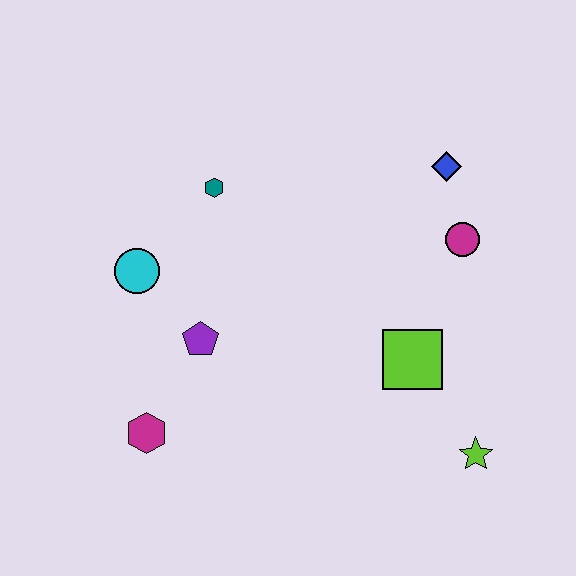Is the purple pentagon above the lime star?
Yes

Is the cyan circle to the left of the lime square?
Yes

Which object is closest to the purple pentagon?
The cyan circle is closest to the purple pentagon.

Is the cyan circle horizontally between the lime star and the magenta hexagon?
No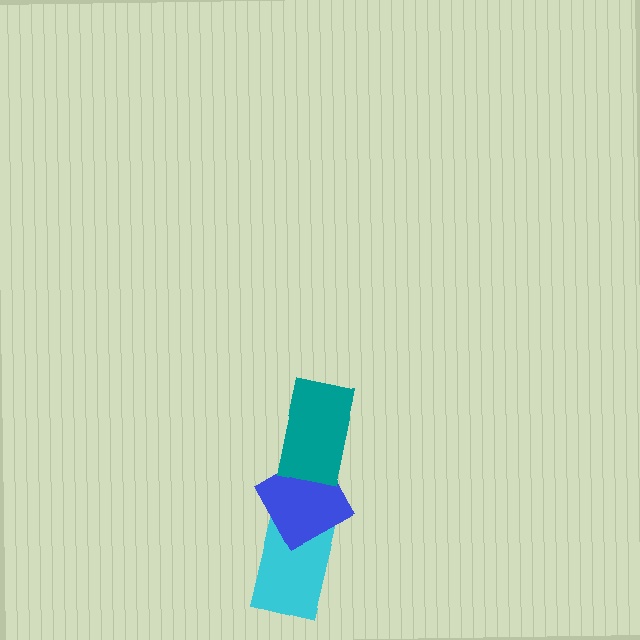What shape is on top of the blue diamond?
The teal rectangle is on top of the blue diamond.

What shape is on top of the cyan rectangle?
The blue diamond is on top of the cyan rectangle.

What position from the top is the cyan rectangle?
The cyan rectangle is 3rd from the top.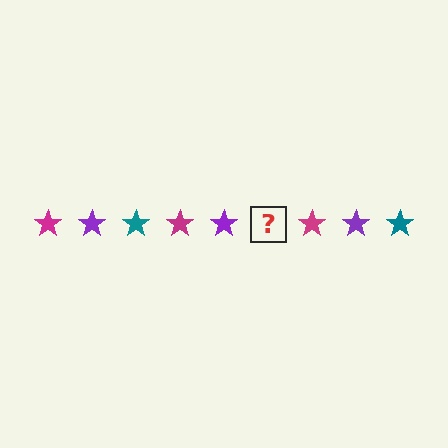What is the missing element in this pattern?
The missing element is a teal star.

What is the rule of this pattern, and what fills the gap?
The rule is that the pattern cycles through magenta, purple, teal stars. The gap should be filled with a teal star.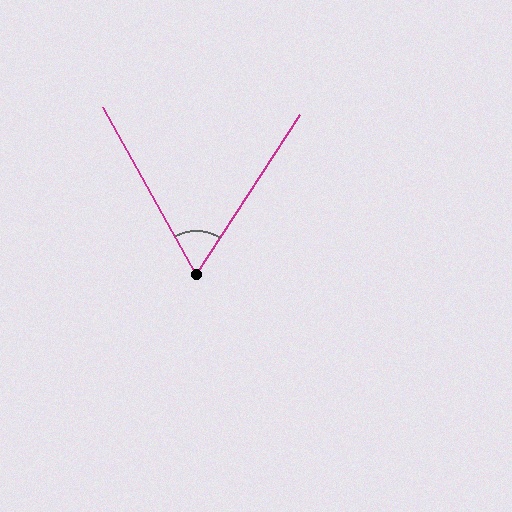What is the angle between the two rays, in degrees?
Approximately 62 degrees.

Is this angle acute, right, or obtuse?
It is acute.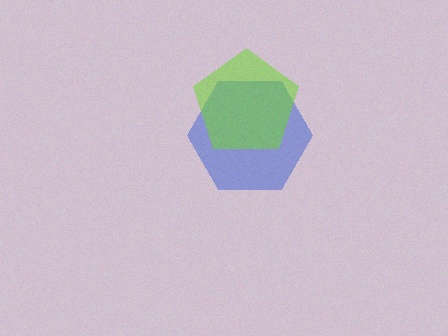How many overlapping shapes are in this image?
There are 2 overlapping shapes in the image.